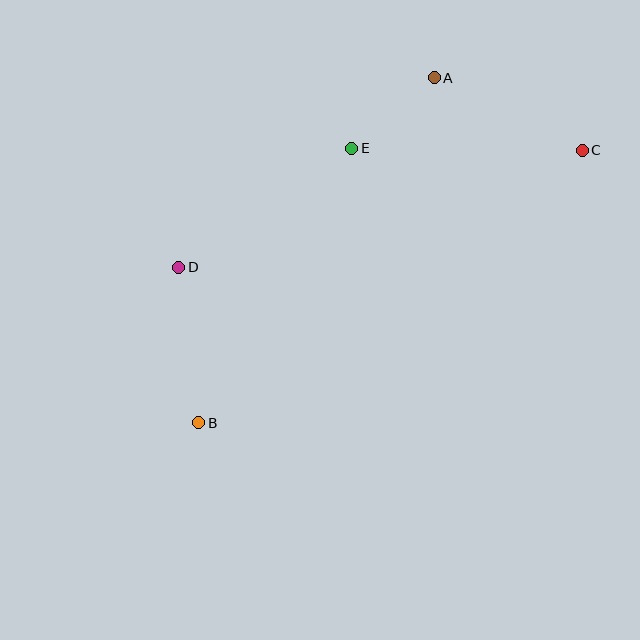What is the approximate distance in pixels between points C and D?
The distance between C and D is approximately 420 pixels.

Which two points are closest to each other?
Points A and E are closest to each other.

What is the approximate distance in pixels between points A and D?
The distance between A and D is approximately 318 pixels.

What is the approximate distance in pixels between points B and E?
The distance between B and E is approximately 314 pixels.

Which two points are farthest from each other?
Points B and C are farthest from each other.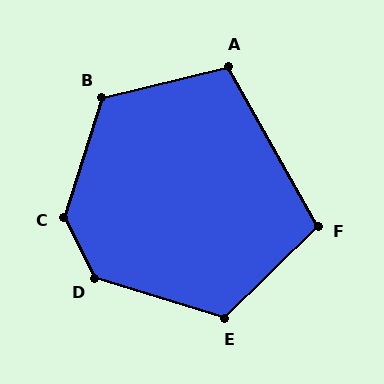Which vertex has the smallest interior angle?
F, at approximately 105 degrees.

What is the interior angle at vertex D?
Approximately 133 degrees (obtuse).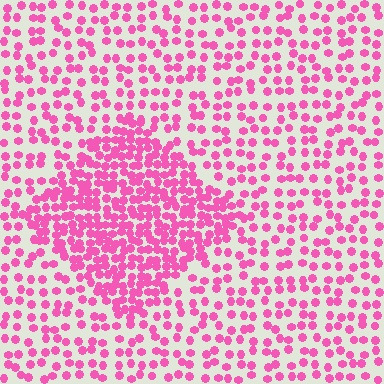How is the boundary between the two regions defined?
The boundary is defined by a change in element density (approximately 2.1x ratio). All elements are the same color, size, and shape.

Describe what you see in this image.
The image contains small pink elements arranged at two different densities. A diamond-shaped region is visible where the elements are more densely packed than the surrounding area.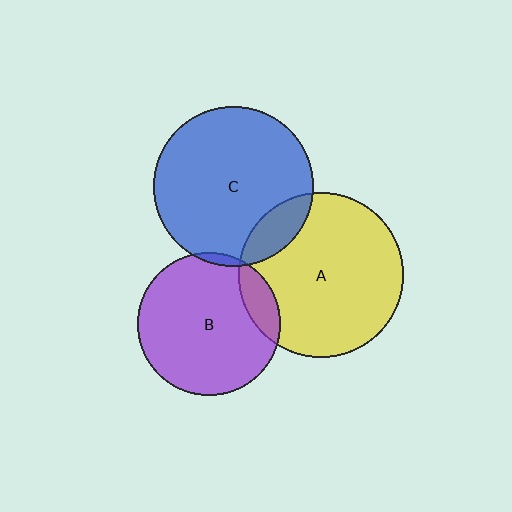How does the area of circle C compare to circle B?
Approximately 1.3 times.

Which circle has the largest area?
Circle A (yellow).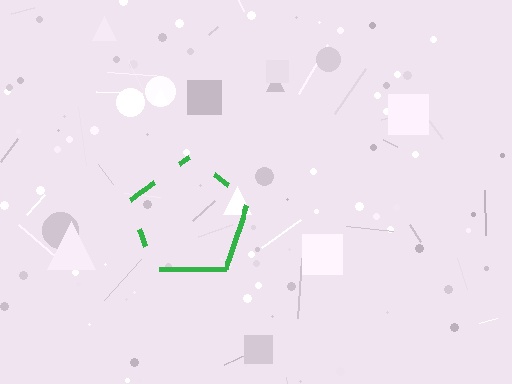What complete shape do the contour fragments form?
The contour fragments form a pentagon.